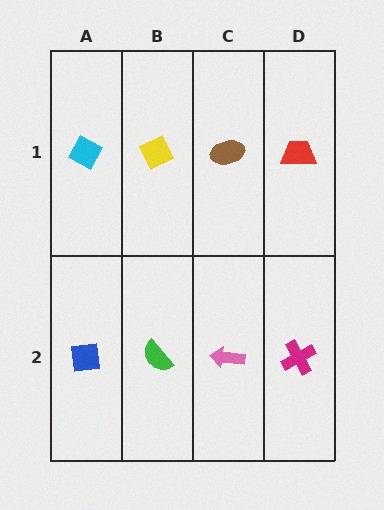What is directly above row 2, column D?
A red trapezoid.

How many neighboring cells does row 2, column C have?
3.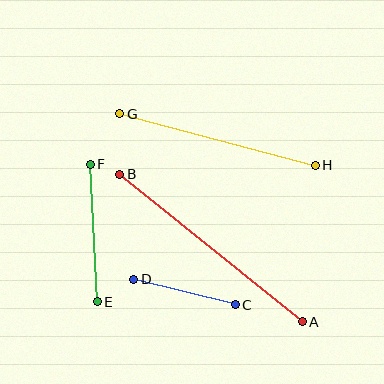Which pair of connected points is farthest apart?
Points A and B are farthest apart.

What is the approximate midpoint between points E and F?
The midpoint is at approximately (94, 233) pixels.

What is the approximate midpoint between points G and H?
The midpoint is at approximately (217, 139) pixels.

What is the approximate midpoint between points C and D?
The midpoint is at approximately (184, 292) pixels.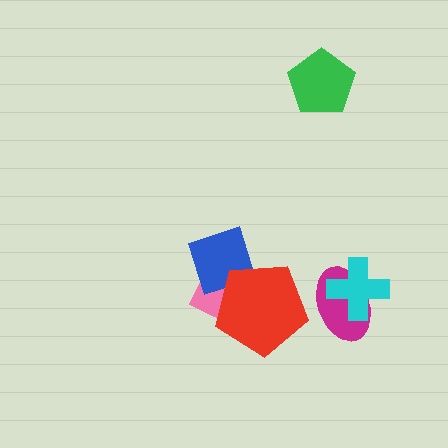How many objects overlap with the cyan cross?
1 object overlaps with the cyan cross.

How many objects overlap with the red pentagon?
2 objects overlap with the red pentagon.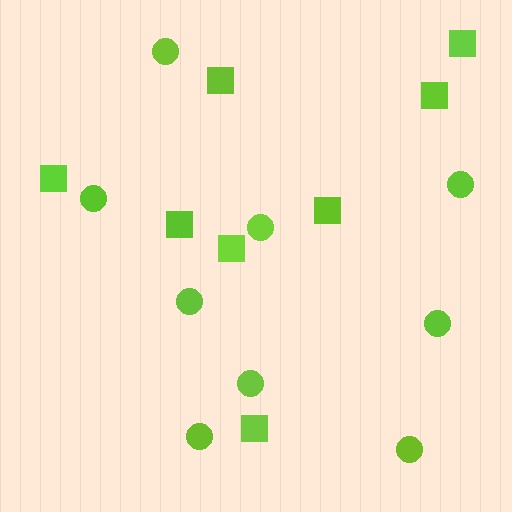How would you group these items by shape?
There are 2 groups: one group of circles (9) and one group of squares (8).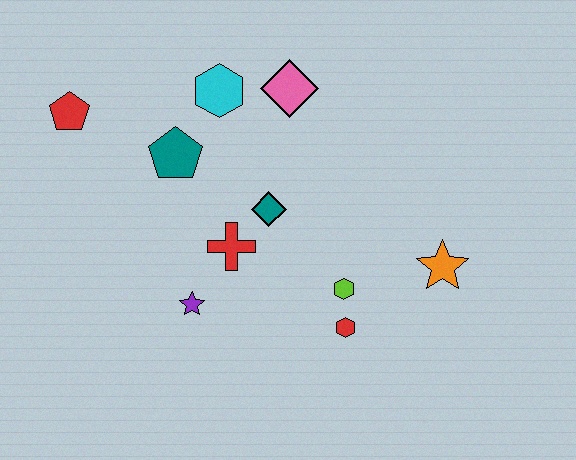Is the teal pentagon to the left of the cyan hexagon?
Yes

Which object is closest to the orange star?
The lime hexagon is closest to the orange star.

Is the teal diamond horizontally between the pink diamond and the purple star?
Yes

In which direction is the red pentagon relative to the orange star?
The red pentagon is to the left of the orange star.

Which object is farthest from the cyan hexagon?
The orange star is farthest from the cyan hexagon.